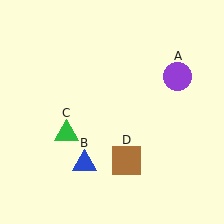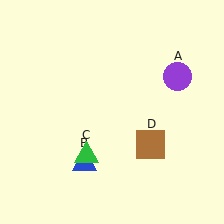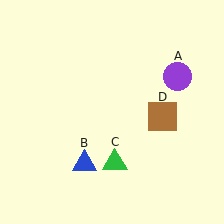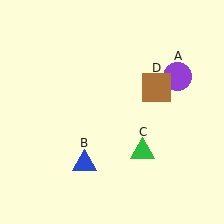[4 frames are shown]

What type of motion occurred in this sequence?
The green triangle (object C), brown square (object D) rotated counterclockwise around the center of the scene.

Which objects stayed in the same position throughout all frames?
Purple circle (object A) and blue triangle (object B) remained stationary.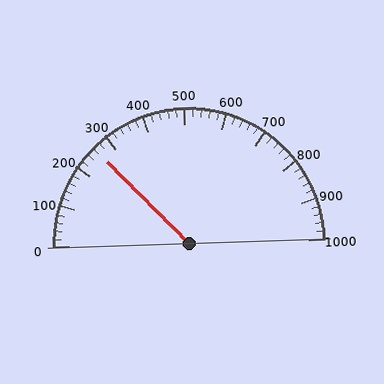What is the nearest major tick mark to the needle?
The nearest major tick mark is 300.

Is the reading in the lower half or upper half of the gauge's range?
The reading is in the lower half of the range (0 to 1000).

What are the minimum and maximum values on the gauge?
The gauge ranges from 0 to 1000.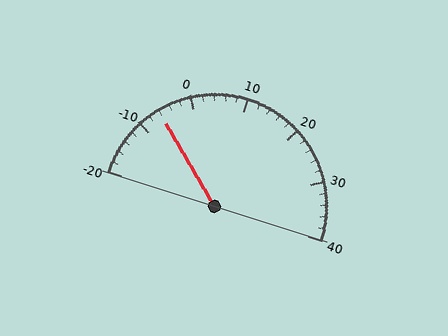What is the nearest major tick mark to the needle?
The nearest major tick mark is -10.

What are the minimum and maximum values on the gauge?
The gauge ranges from -20 to 40.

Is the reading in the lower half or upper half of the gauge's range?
The reading is in the lower half of the range (-20 to 40).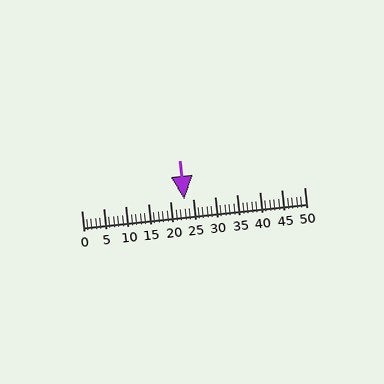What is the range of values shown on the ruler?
The ruler shows values from 0 to 50.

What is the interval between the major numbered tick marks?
The major tick marks are spaced 5 units apart.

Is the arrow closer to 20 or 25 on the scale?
The arrow is closer to 25.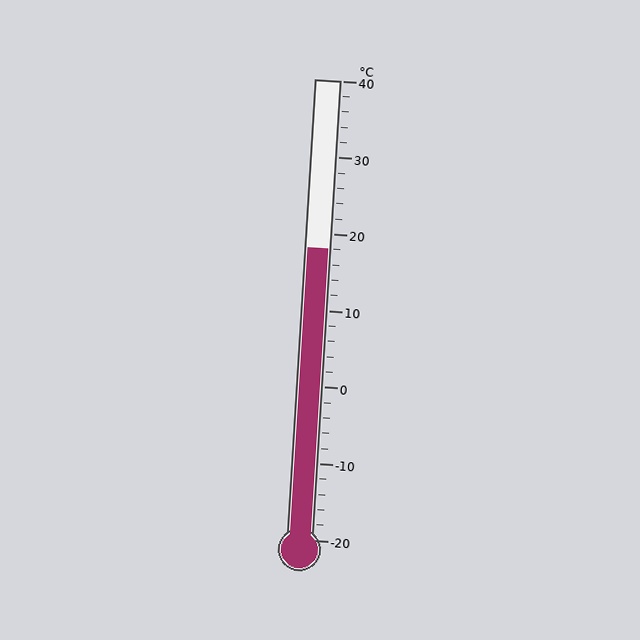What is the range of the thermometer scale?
The thermometer scale ranges from -20°C to 40°C.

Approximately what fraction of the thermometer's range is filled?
The thermometer is filled to approximately 65% of its range.